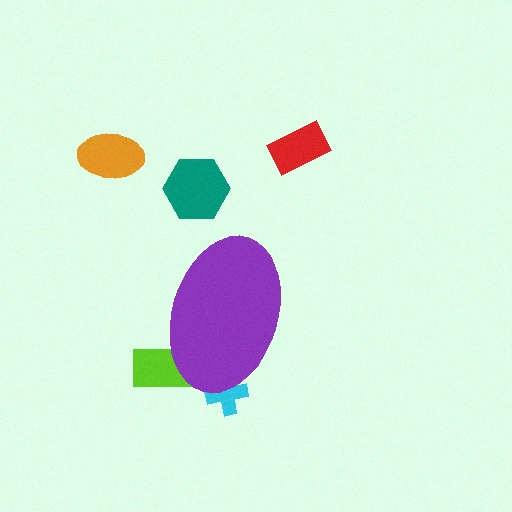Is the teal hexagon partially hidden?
No, the teal hexagon is fully visible.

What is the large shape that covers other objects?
A purple ellipse.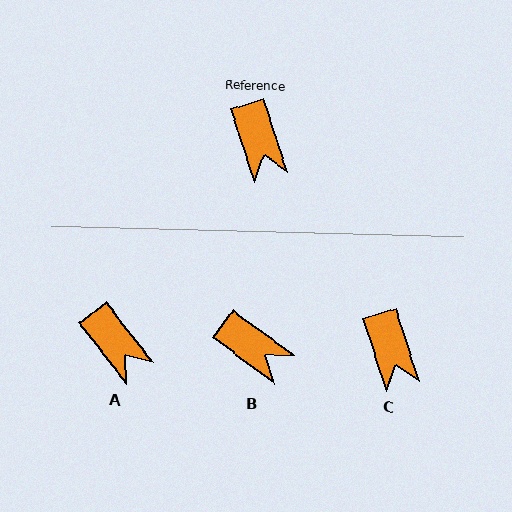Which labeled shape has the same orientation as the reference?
C.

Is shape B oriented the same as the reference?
No, it is off by about 36 degrees.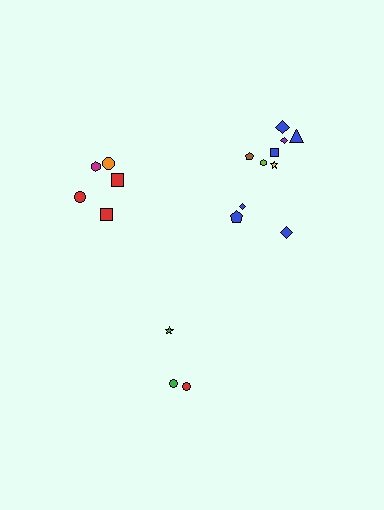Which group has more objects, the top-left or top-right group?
The top-right group.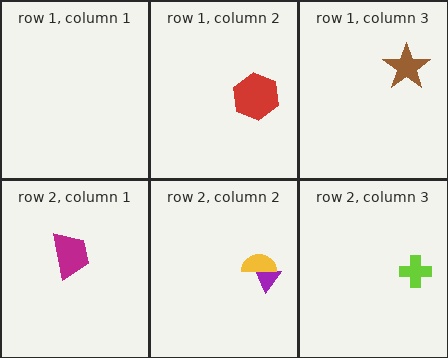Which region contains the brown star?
The row 1, column 3 region.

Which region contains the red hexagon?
The row 1, column 2 region.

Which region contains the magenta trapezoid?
The row 2, column 1 region.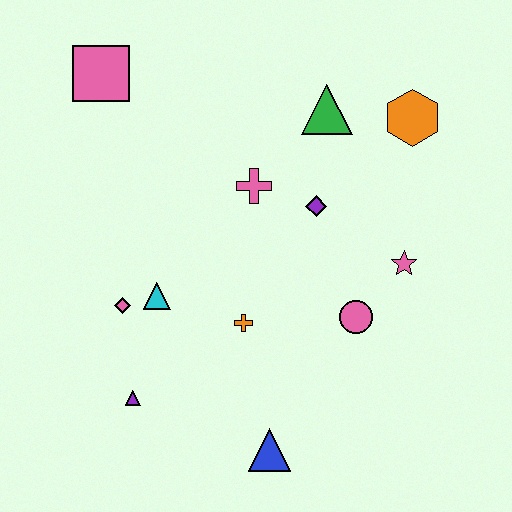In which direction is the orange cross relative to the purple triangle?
The orange cross is to the right of the purple triangle.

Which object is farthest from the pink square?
The blue triangle is farthest from the pink square.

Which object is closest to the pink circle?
The pink star is closest to the pink circle.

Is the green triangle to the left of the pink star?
Yes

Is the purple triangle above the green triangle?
No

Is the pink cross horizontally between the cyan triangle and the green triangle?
Yes